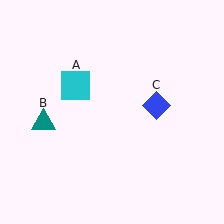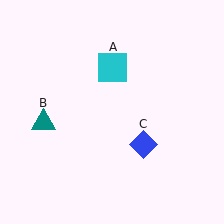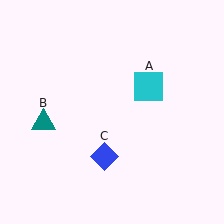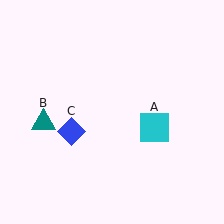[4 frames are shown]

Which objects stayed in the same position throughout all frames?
Teal triangle (object B) remained stationary.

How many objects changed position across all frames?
2 objects changed position: cyan square (object A), blue diamond (object C).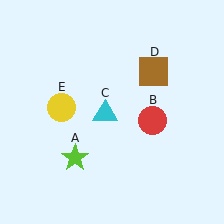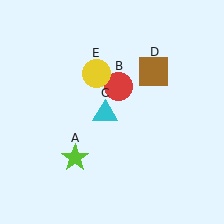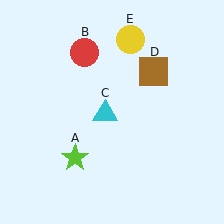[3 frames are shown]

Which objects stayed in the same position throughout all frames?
Lime star (object A) and cyan triangle (object C) and brown square (object D) remained stationary.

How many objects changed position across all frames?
2 objects changed position: red circle (object B), yellow circle (object E).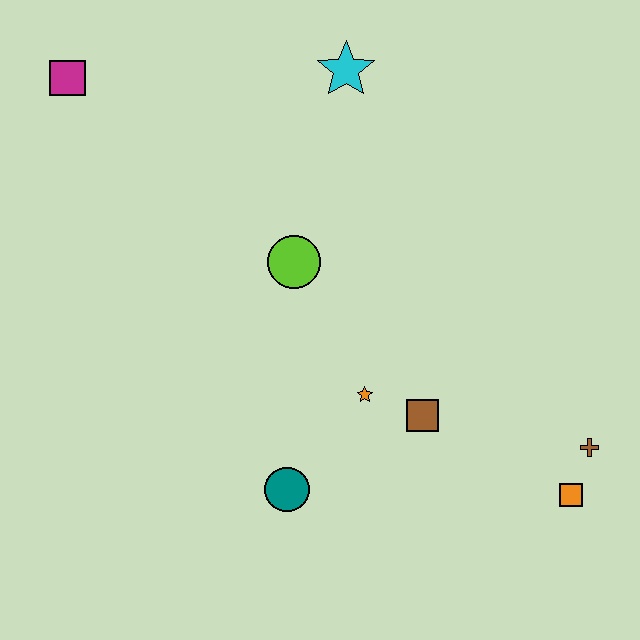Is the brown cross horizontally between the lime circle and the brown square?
No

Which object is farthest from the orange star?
The magenta square is farthest from the orange star.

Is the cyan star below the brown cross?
No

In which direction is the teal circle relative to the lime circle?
The teal circle is below the lime circle.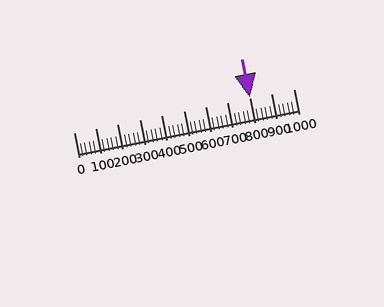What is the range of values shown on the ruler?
The ruler shows values from 0 to 1000.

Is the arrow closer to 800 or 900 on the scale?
The arrow is closer to 800.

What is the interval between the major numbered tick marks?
The major tick marks are spaced 100 units apart.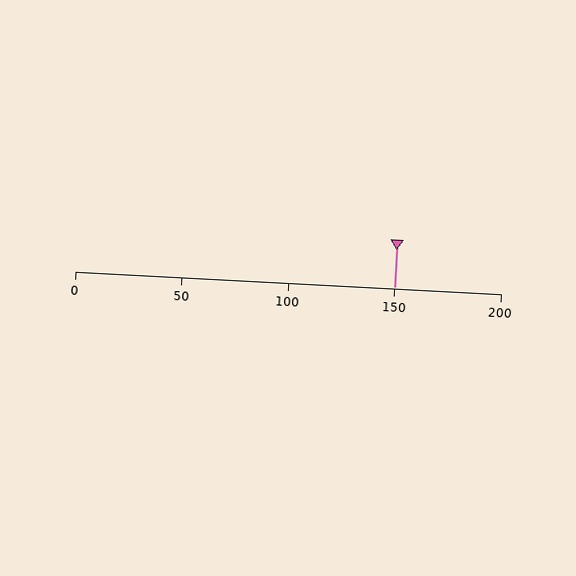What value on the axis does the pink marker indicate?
The marker indicates approximately 150.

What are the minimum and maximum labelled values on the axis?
The axis runs from 0 to 200.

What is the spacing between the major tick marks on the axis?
The major ticks are spaced 50 apart.